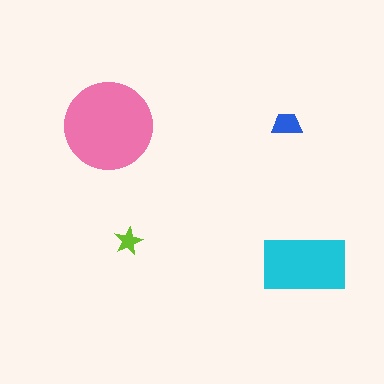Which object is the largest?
The pink circle.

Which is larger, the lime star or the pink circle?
The pink circle.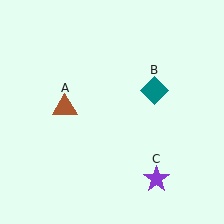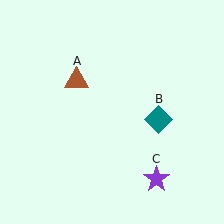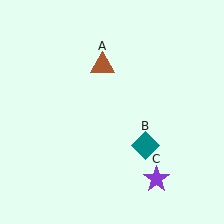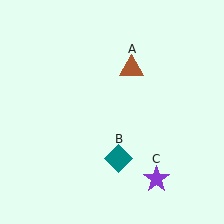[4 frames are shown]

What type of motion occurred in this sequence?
The brown triangle (object A), teal diamond (object B) rotated clockwise around the center of the scene.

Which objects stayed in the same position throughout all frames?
Purple star (object C) remained stationary.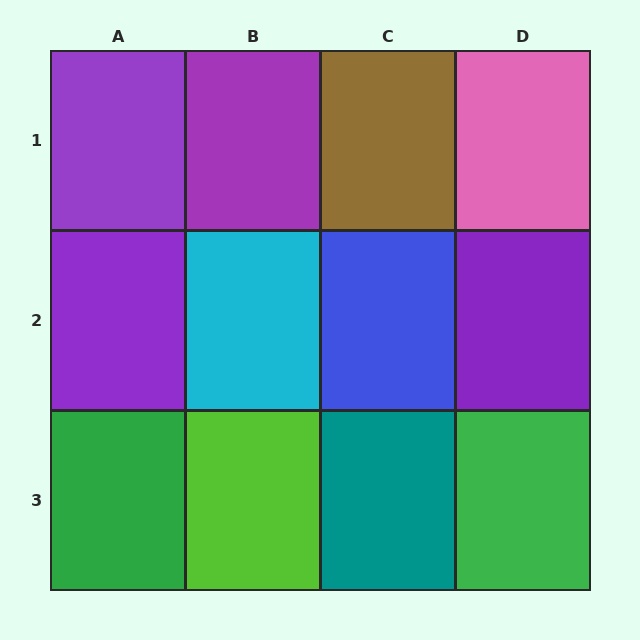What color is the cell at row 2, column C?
Blue.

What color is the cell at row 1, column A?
Purple.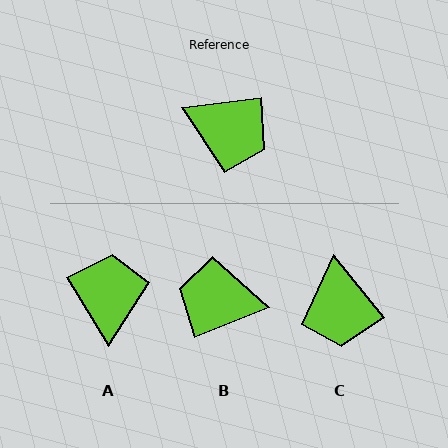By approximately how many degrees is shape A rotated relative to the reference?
Approximately 114 degrees counter-clockwise.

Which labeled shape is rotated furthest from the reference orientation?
B, about 165 degrees away.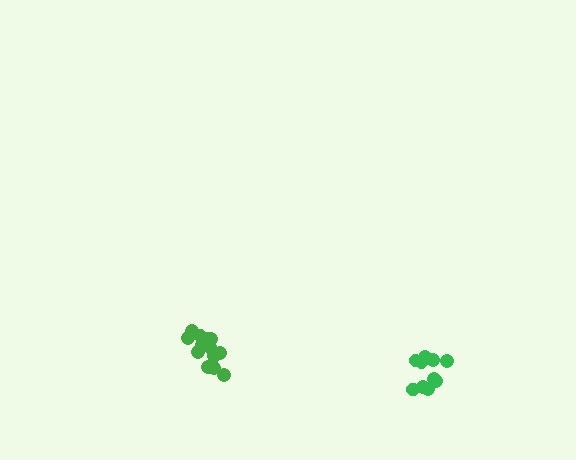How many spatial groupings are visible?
There are 2 spatial groupings.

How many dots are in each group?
Group 1: 11 dots, Group 2: 14 dots (25 total).